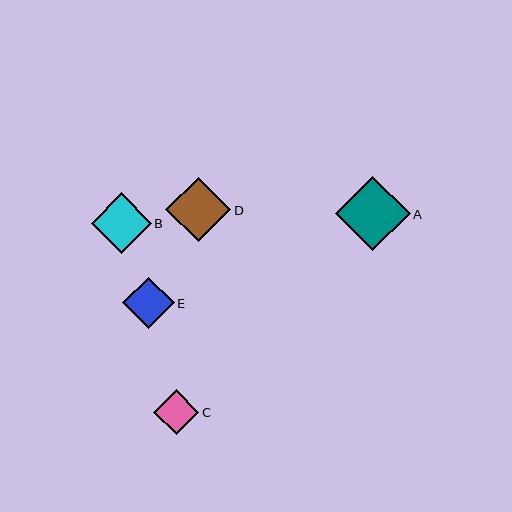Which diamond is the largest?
Diamond A is the largest with a size of approximately 75 pixels.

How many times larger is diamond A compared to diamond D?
Diamond A is approximately 1.2 times the size of diamond D.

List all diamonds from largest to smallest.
From largest to smallest: A, D, B, E, C.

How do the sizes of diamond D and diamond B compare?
Diamond D and diamond B are approximately the same size.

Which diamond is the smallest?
Diamond C is the smallest with a size of approximately 45 pixels.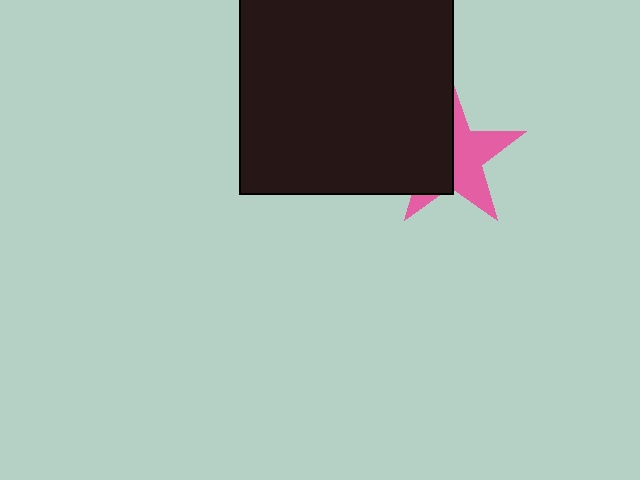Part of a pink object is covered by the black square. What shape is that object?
It is a star.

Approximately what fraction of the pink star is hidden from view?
Roughly 49% of the pink star is hidden behind the black square.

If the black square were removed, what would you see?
You would see the complete pink star.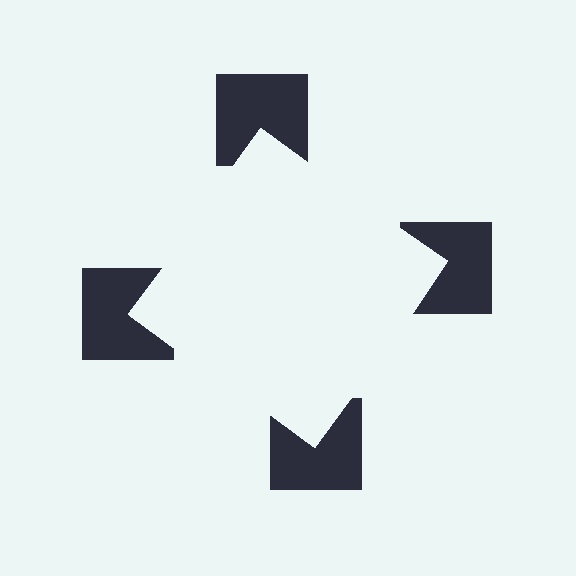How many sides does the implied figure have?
4 sides.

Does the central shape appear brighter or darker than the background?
It typically appears slightly brighter than the background, even though no actual brightness change is drawn.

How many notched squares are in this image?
There are 4 — one at each vertex of the illusory square.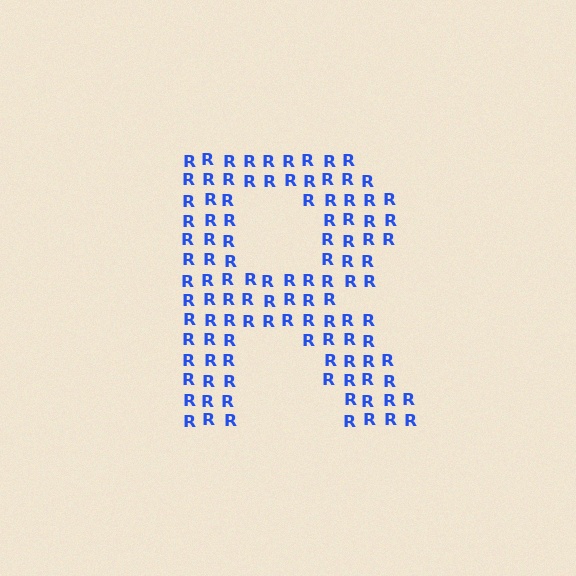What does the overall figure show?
The overall figure shows the letter R.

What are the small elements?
The small elements are letter R's.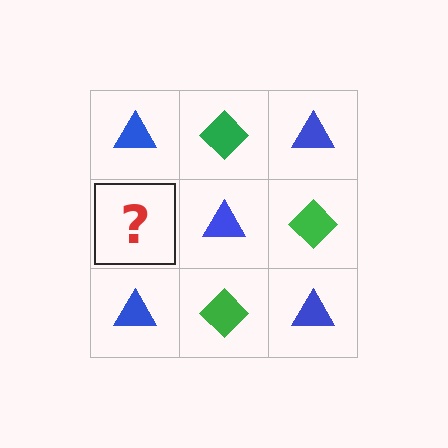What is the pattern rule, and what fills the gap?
The rule is that it alternates blue triangle and green diamond in a checkerboard pattern. The gap should be filled with a green diamond.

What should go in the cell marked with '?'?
The missing cell should contain a green diamond.